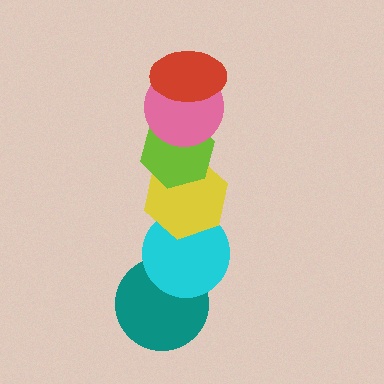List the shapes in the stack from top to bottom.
From top to bottom: the red ellipse, the pink circle, the lime hexagon, the yellow hexagon, the cyan circle, the teal circle.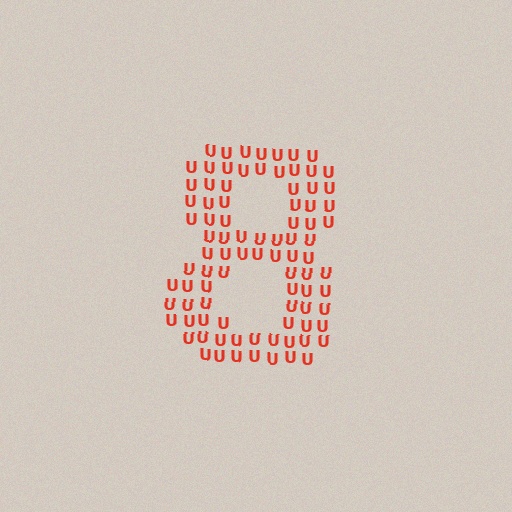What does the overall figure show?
The overall figure shows the digit 8.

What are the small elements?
The small elements are letter U's.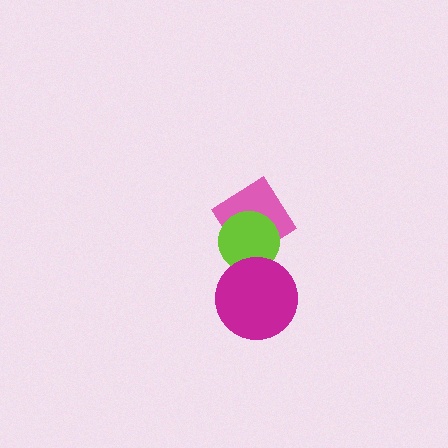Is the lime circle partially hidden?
Yes, it is partially covered by another shape.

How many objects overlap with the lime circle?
2 objects overlap with the lime circle.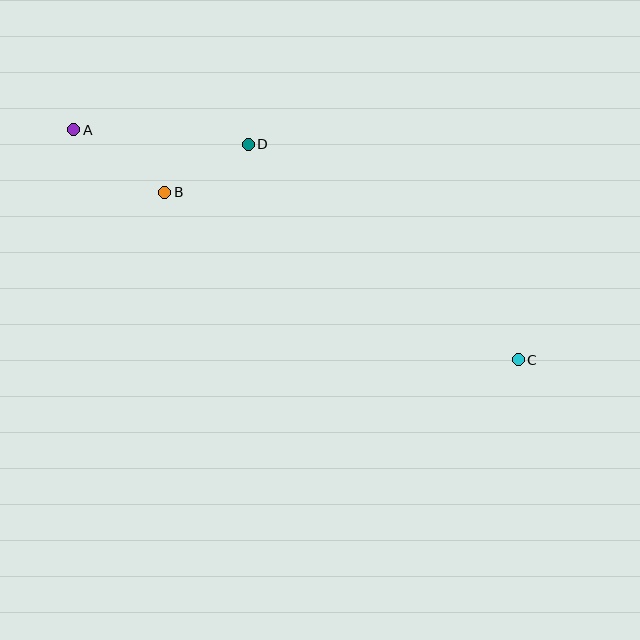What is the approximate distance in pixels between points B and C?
The distance between B and C is approximately 391 pixels.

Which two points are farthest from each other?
Points A and C are farthest from each other.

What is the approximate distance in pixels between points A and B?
The distance between A and B is approximately 110 pixels.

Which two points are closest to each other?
Points B and D are closest to each other.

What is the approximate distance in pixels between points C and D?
The distance between C and D is approximately 345 pixels.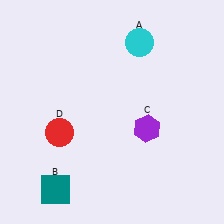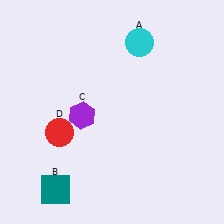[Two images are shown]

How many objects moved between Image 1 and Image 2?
1 object moved between the two images.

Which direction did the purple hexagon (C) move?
The purple hexagon (C) moved left.